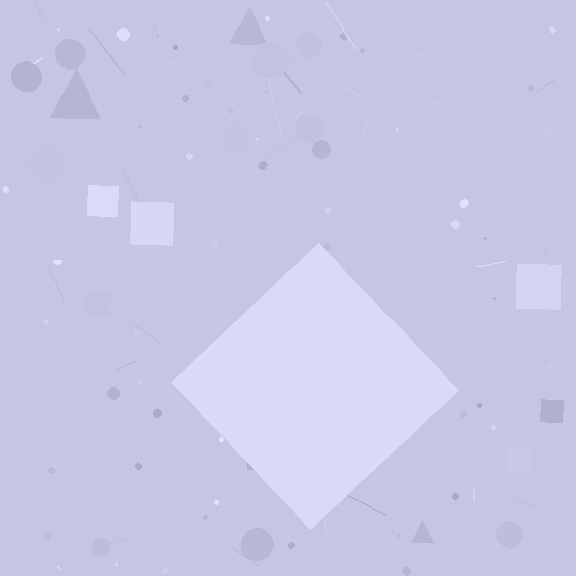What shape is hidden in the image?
A diamond is hidden in the image.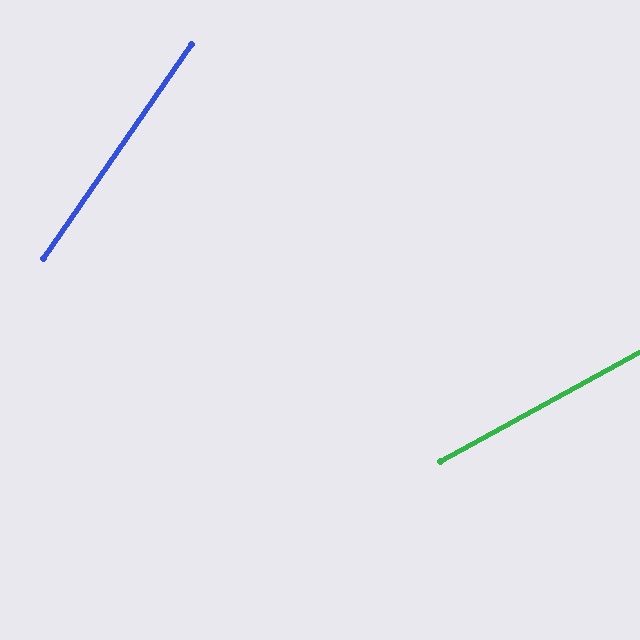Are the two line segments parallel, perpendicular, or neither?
Neither parallel nor perpendicular — they differ by about 26°.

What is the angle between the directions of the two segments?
Approximately 26 degrees.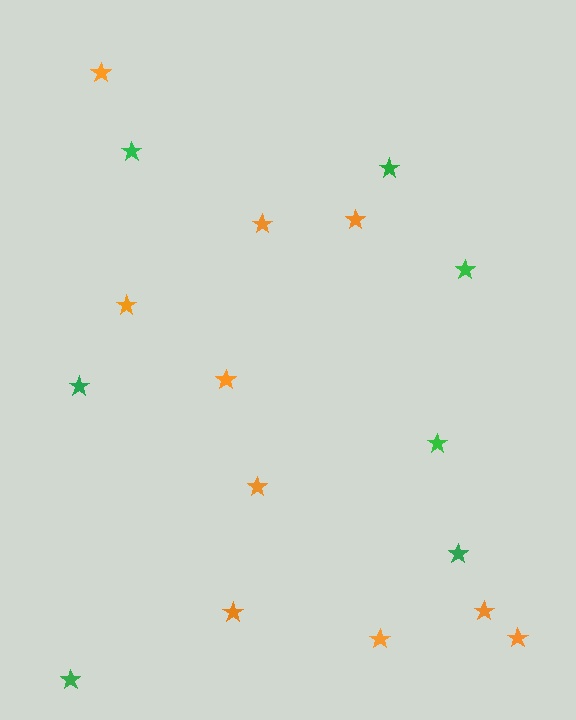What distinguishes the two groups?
There are 2 groups: one group of green stars (7) and one group of orange stars (10).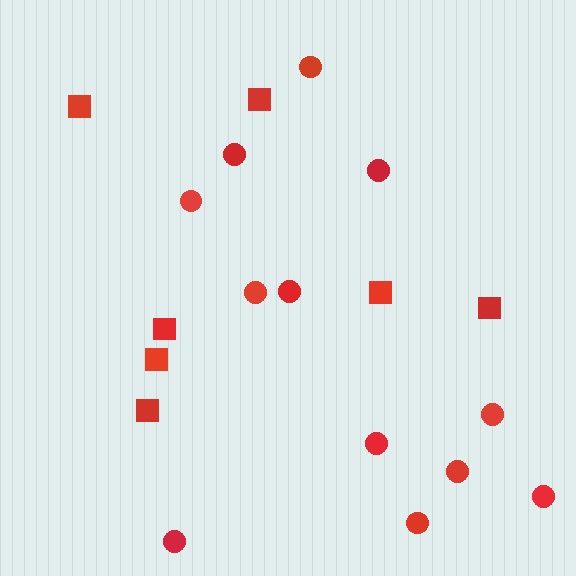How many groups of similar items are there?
There are 2 groups: one group of circles (12) and one group of squares (7).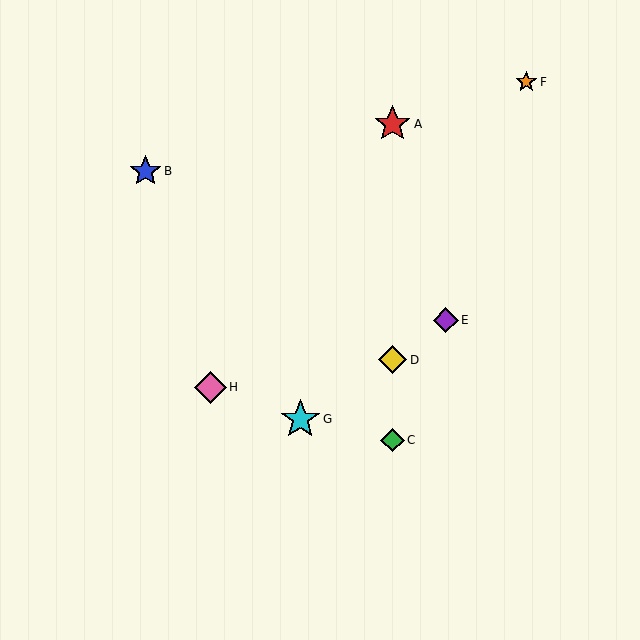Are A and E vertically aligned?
No, A is at x≈393 and E is at x≈446.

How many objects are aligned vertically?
3 objects (A, C, D) are aligned vertically.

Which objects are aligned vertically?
Objects A, C, D are aligned vertically.